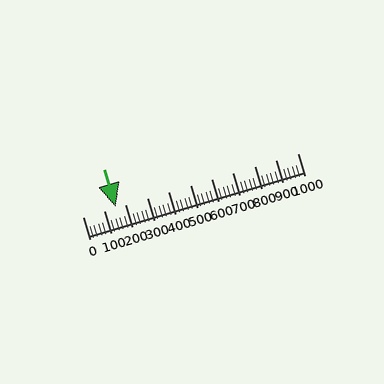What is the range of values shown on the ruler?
The ruler shows values from 0 to 1000.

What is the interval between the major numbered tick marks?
The major tick marks are spaced 100 units apart.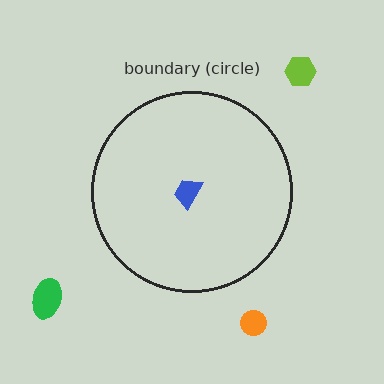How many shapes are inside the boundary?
1 inside, 3 outside.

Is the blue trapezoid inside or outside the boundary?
Inside.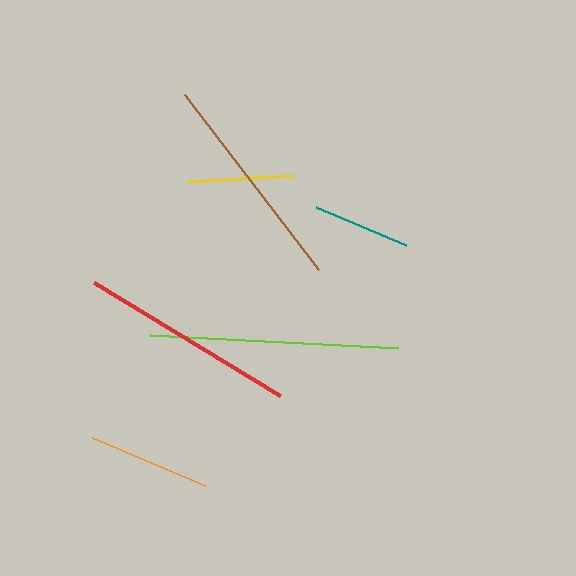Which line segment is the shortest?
The teal line is the shortest at approximately 97 pixels.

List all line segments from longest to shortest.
From longest to shortest: lime, brown, red, orange, yellow, teal.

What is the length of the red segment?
The red segment is approximately 218 pixels long.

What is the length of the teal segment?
The teal segment is approximately 97 pixels long.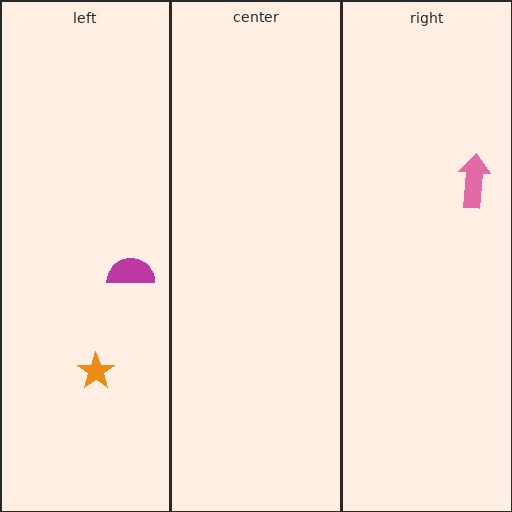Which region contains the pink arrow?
The right region.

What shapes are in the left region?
The magenta semicircle, the orange star.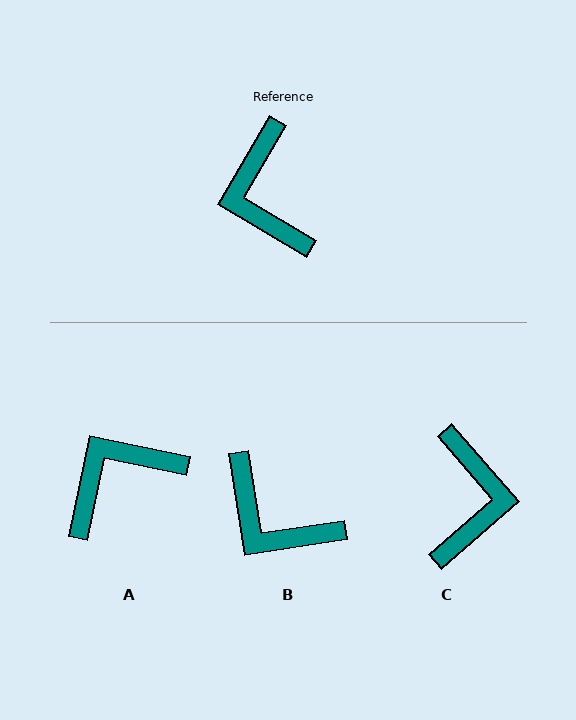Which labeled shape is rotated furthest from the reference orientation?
C, about 162 degrees away.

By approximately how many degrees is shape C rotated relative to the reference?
Approximately 162 degrees counter-clockwise.